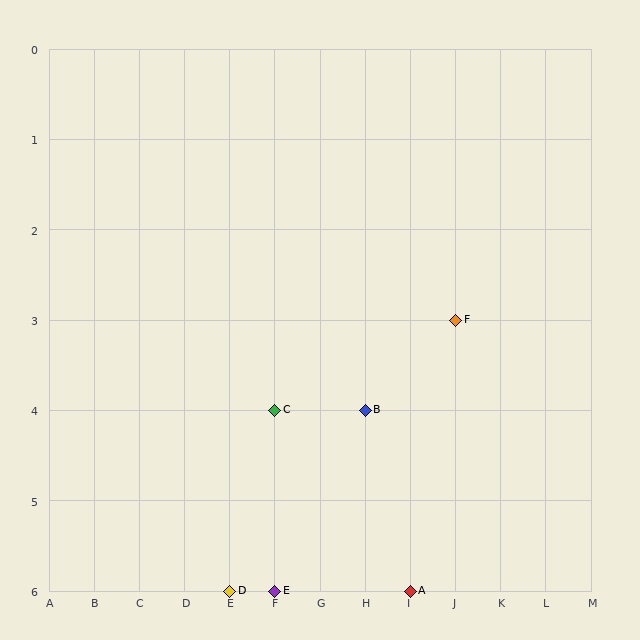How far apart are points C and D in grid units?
Points C and D are 1 column and 2 rows apart (about 2.2 grid units diagonally).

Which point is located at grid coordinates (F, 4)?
Point C is at (F, 4).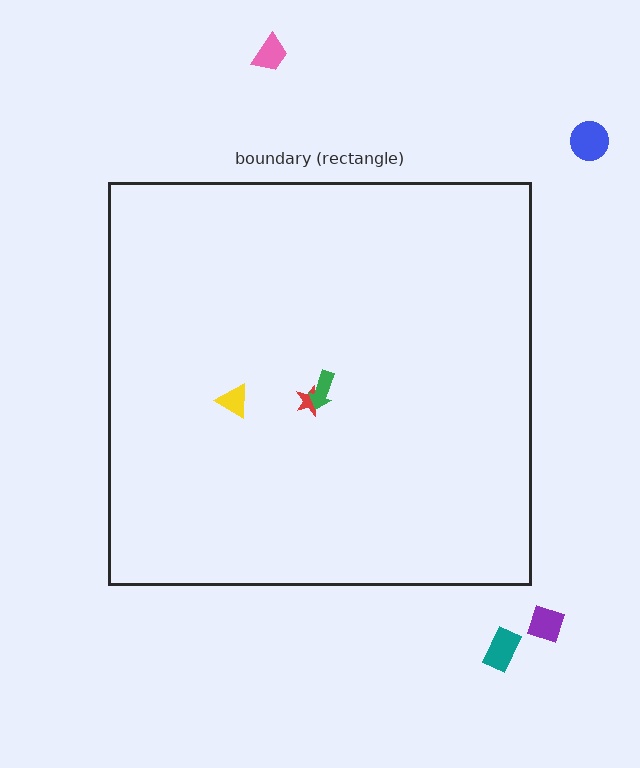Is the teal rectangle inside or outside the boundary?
Outside.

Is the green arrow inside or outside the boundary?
Inside.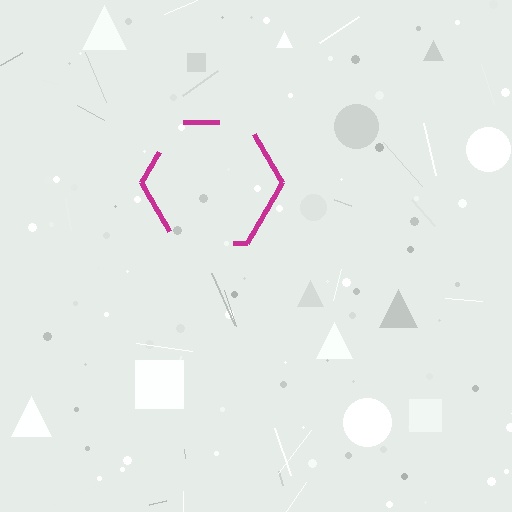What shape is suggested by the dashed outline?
The dashed outline suggests a hexagon.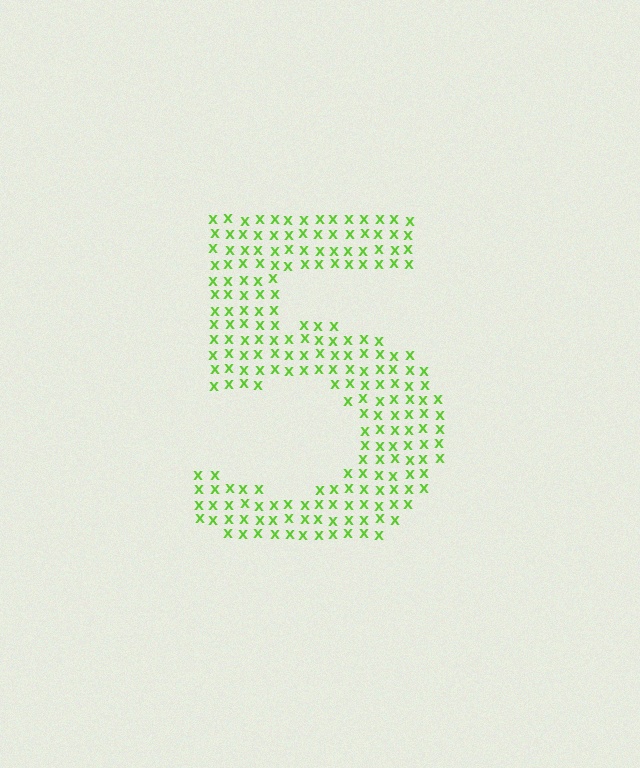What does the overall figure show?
The overall figure shows the digit 5.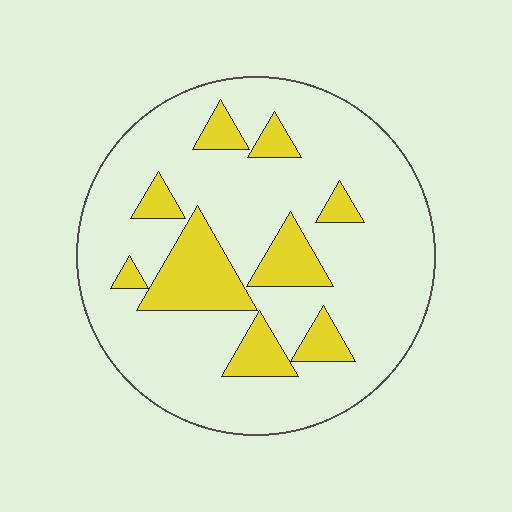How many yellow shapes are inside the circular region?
9.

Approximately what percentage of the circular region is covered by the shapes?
Approximately 20%.